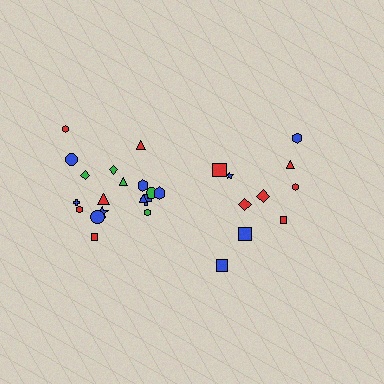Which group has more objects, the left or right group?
The left group.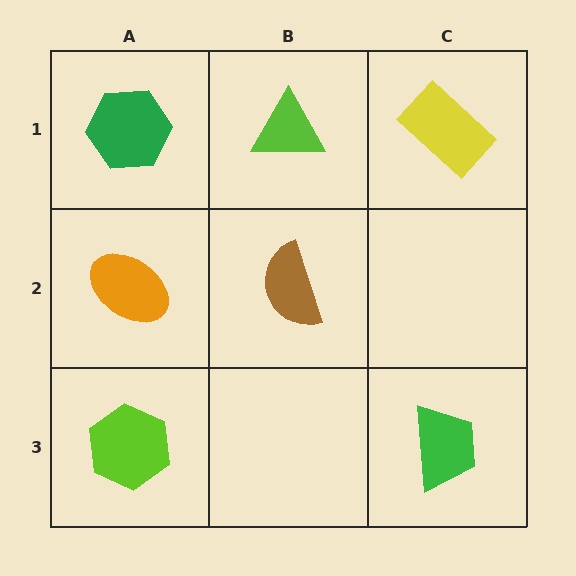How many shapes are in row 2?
2 shapes.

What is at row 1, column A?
A green hexagon.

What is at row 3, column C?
A green trapezoid.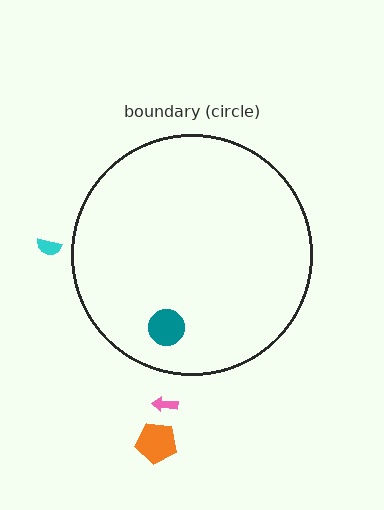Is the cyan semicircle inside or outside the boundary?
Outside.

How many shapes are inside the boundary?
1 inside, 3 outside.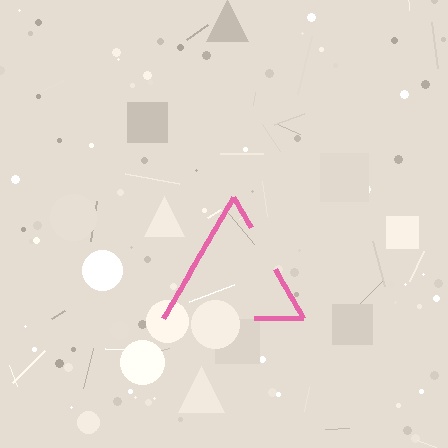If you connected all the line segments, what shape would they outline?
They would outline a triangle.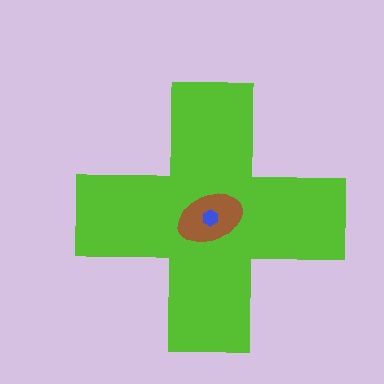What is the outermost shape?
The lime cross.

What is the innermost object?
The blue hexagon.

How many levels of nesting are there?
3.